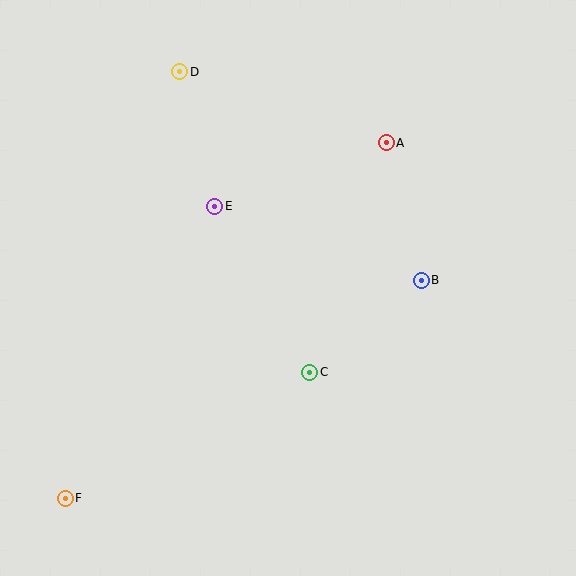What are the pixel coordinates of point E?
Point E is at (215, 206).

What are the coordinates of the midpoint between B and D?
The midpoint between B and D is at (301, 176).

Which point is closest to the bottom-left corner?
Point F is closest to the bottom-left corner.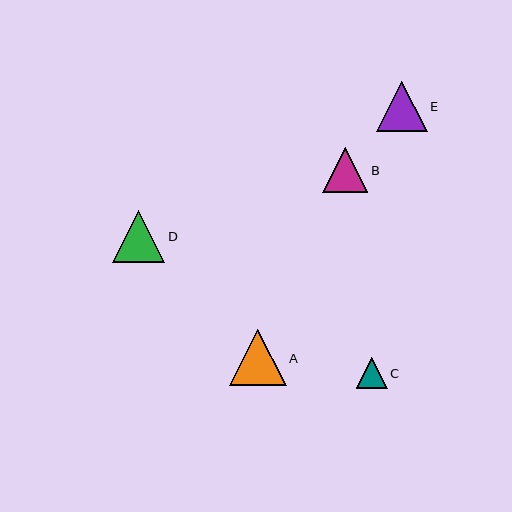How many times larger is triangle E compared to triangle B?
Triangle E is approximately 1.1 times the size of triangle B.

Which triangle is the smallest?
Triangle C is the smallest with a size of approximately 31 pixels.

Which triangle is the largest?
Triangle A is the largest with a size of approximately 56 pixels.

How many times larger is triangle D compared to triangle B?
Triangle D is approximately 1.2 times the size of triangle B.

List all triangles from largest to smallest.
From largest to smallest: A, D, E, B, C.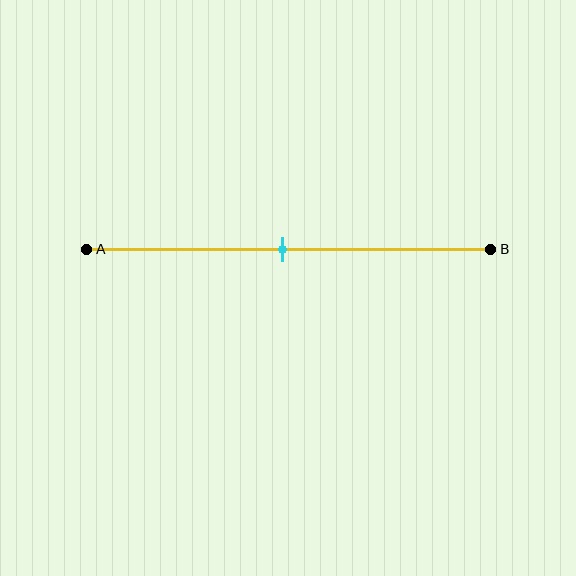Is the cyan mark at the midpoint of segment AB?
Yes, the mark is approximately at the midpoint.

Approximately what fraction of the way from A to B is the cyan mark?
The cyan mark is approximately 50% of the way from A to B.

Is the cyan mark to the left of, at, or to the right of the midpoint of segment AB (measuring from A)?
The cyan mark is approximately at the midpoint of segment AB.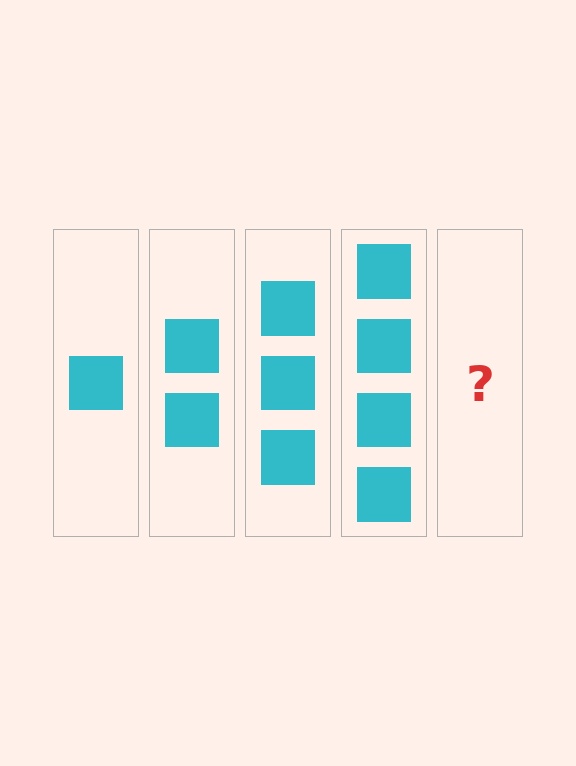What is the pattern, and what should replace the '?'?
The pattern is that each step adds one more square. The '?' should be 5 squares.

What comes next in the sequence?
The next element should be 5 squares.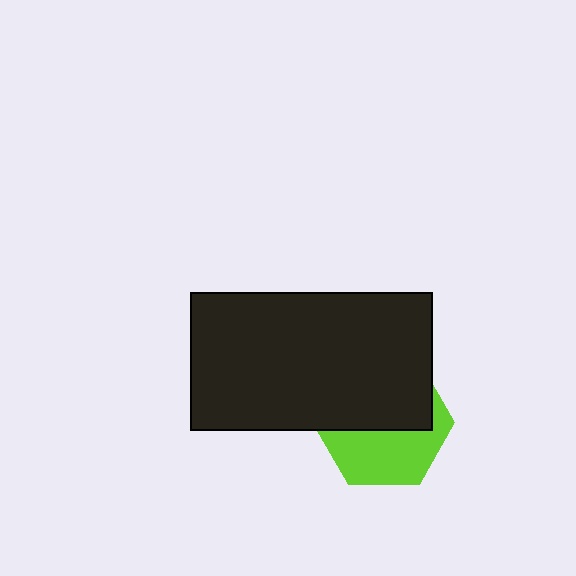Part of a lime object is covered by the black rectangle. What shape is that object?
It is a hexagon.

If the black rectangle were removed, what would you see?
You would see the complete lime hexagon.